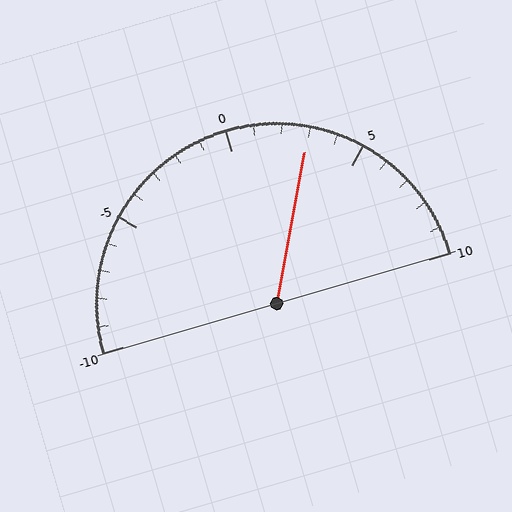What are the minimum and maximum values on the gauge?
The gauge ranges from -10 to 10.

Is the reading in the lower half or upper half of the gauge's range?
The reading is in the upper half of the range (-10 to 10).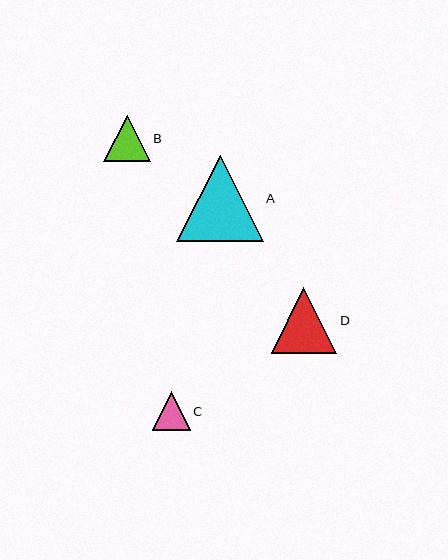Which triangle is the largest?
Triangle A is the largest with a size of approximately 87 pixels.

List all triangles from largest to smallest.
From largest to smallest: A, D, B, C.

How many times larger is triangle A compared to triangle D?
Triangle A is approximately 1.3 times the size of triangle D.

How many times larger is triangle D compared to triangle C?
Triangle D is approximately 1.7 times the size of triangle C.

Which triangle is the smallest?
Triangle C is the smallest with a size of approximately 38 pixels.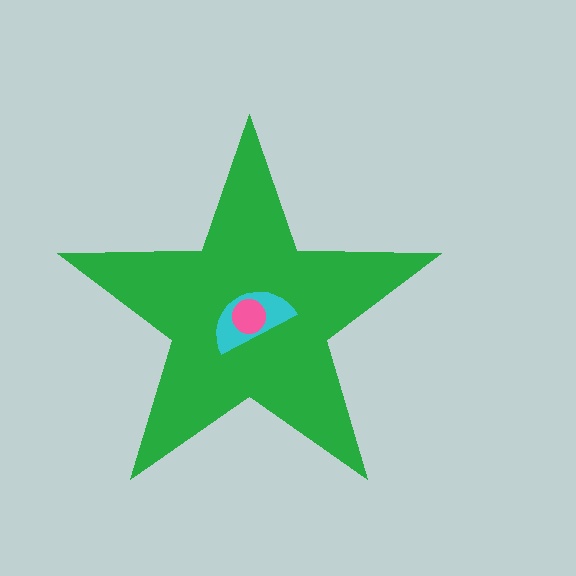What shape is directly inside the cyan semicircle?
The pink circle.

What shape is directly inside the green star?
The cyan semicircle.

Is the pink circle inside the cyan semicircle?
Yes.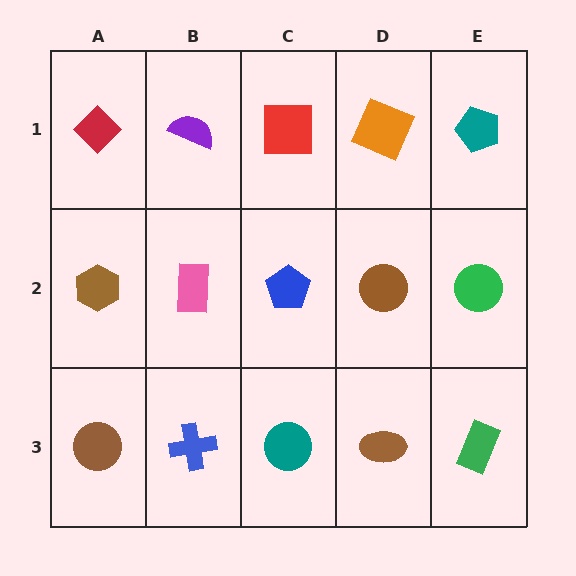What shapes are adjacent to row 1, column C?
A blue pentagon (row 2, column C), a purple semicircle (row 1, column B), an orange square (row 1, column D).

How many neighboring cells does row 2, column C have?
4.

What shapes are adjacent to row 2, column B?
A purple semicircle (row 1, column B), a blue cross (row 3, column B), a brown hexagon (row 2, column A), a blue pentagon (row 2, column C).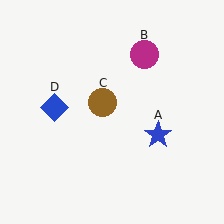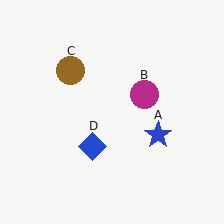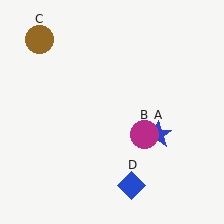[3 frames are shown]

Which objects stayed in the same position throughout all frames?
Blue star (object A) remained stationary.